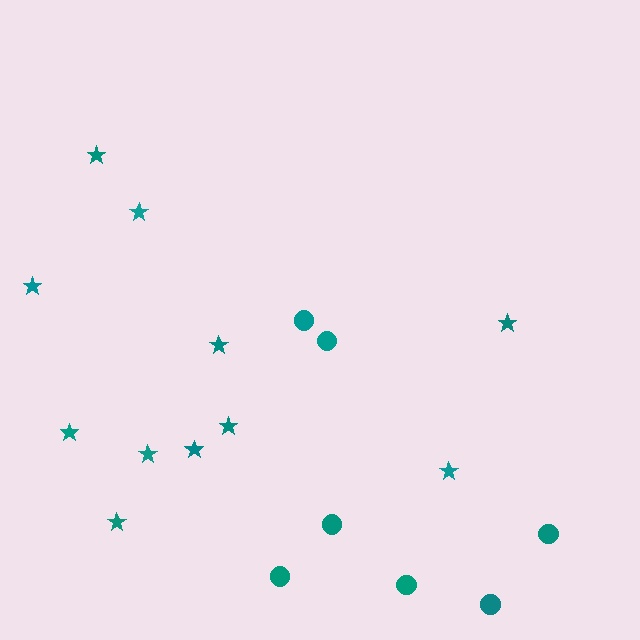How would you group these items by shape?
There are 2 groups: one group of stars (11) and one group of circles (7).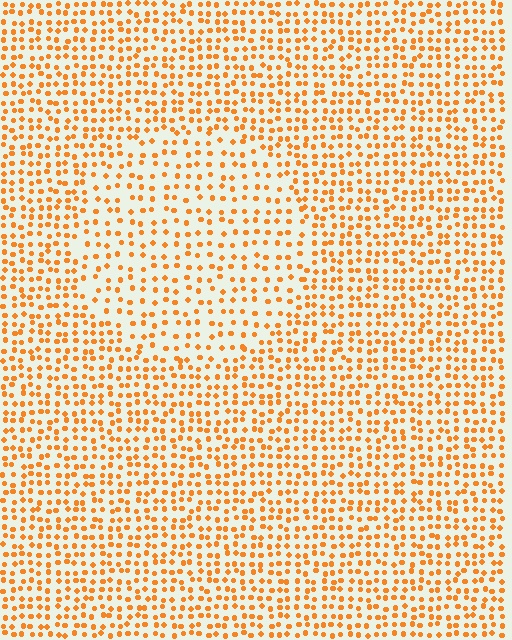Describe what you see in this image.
The image contains small orange elements arranged at two different densities. A circle-shaped region is visible where the elements are less densely packed than the surrounding area.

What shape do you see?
I see a circle.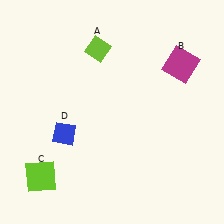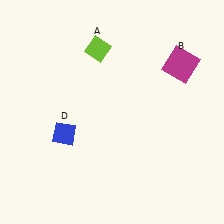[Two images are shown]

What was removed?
The lime square (C) was removed in Image 2.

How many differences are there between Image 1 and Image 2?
There is 1 difference between the two images.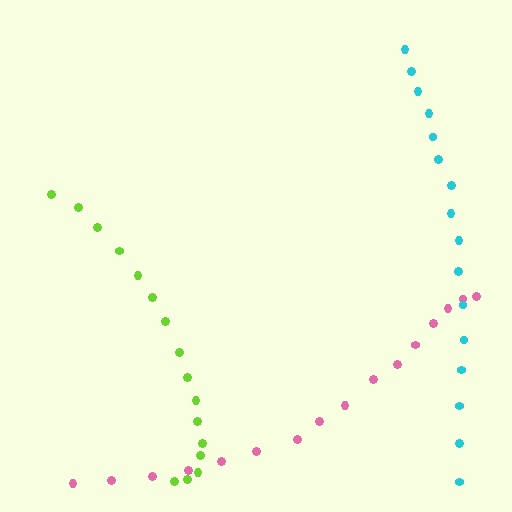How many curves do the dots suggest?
There are 3 distinct paths.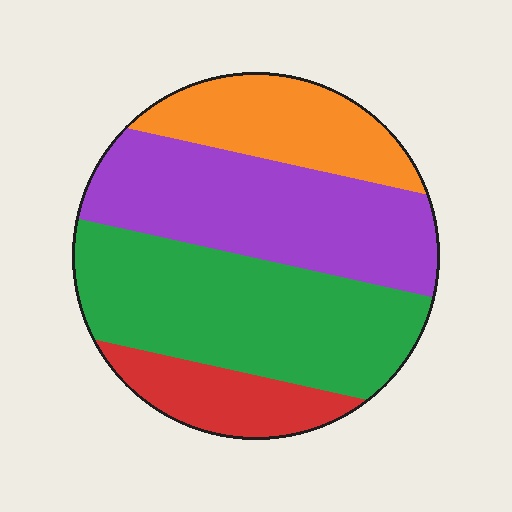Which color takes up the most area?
Green, at roughly 35%.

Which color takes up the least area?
Red, at roughly 15%.